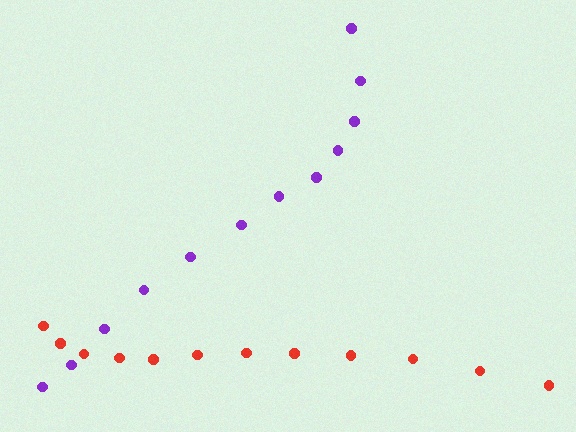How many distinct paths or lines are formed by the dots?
There are 2 distinct paths.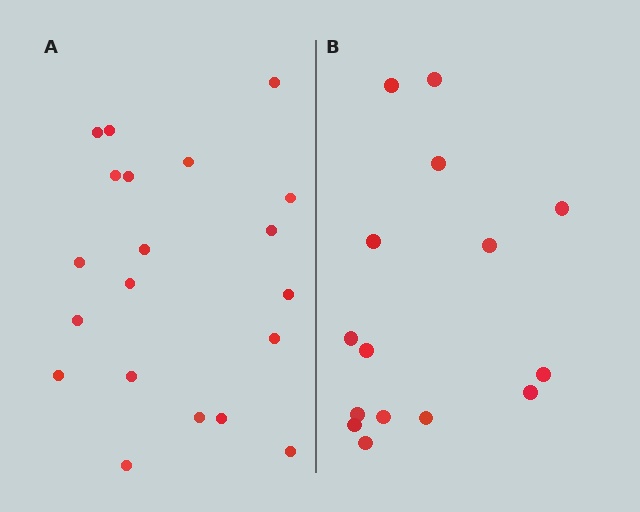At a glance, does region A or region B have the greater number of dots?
Region A (the left region) has more dots.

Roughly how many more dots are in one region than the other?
Region A has about 5 more dots than region B.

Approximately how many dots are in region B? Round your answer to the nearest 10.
About 20 dots. (The exact count is 15, which rounds to 20.)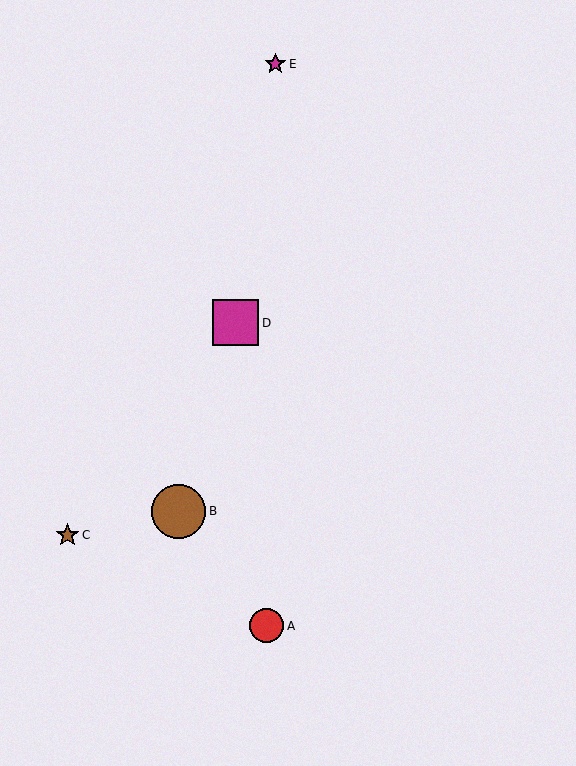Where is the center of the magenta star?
The center of the magenta star is at (275, 64).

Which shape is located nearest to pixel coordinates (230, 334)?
The magenta square (labeled D) at (236, 323) is nearest to that location.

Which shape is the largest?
The brown circle (labeled B) is the largest.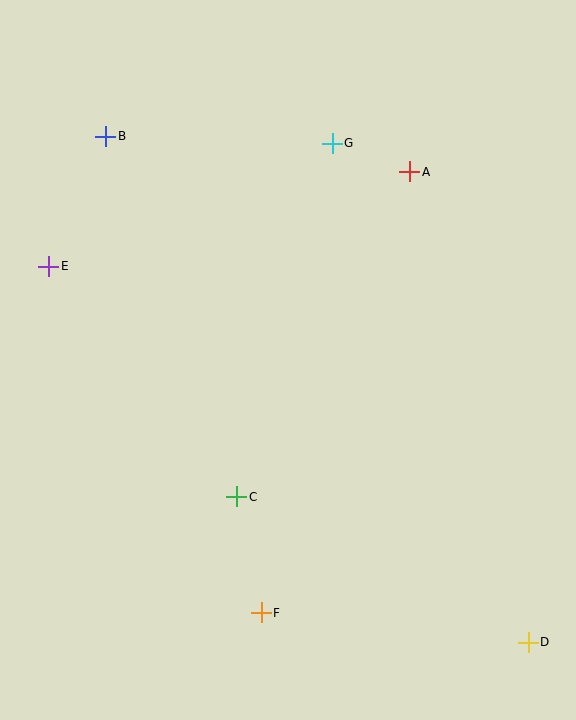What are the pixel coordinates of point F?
Point F is at (261, 613).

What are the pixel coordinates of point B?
Point B is at (106, 136).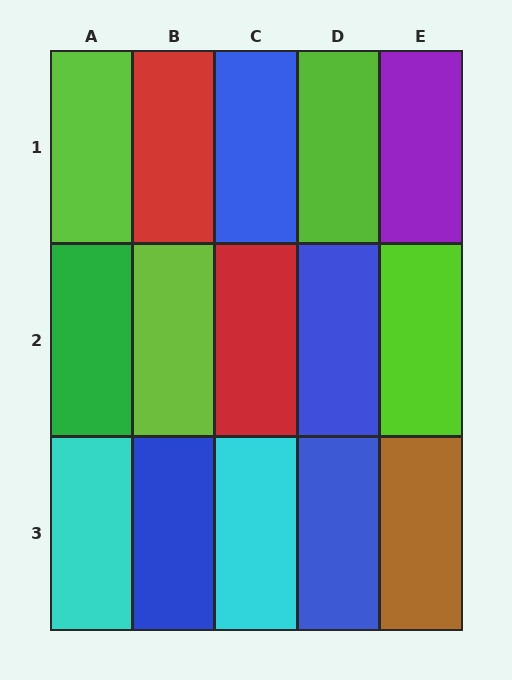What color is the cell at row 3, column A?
Cyan.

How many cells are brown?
1 cell is brown.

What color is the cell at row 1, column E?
Purple.